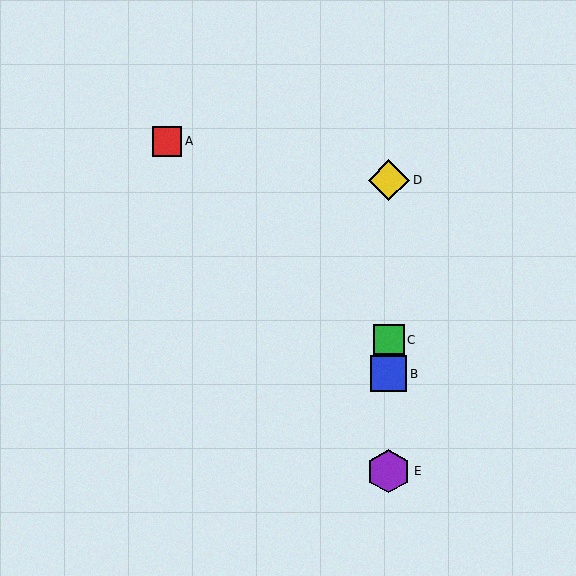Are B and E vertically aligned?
Yes, both are at x≈389.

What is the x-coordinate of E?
Object E is at x≈389.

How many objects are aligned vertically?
4 objects (B, C, D, E) are aligned vertically.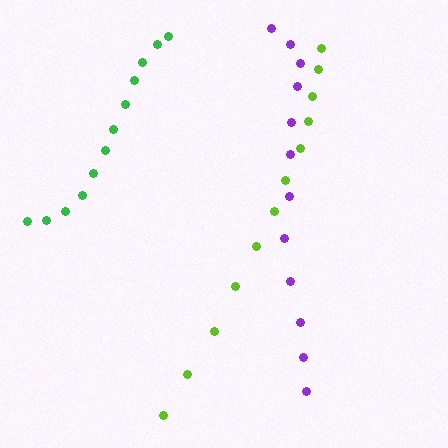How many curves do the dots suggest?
There are 3 distinct paths.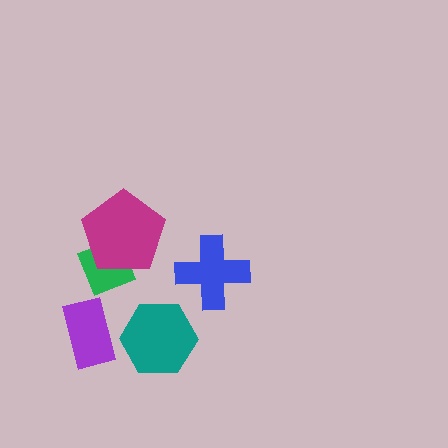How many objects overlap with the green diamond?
1 object overlaps with the green diamond.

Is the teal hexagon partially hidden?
No, no other shape covers it.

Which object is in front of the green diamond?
The magenta pentagon is in front of the green diamond.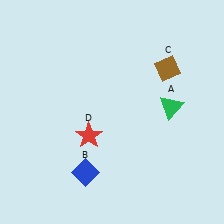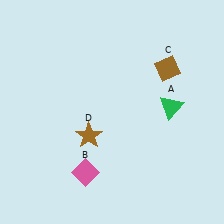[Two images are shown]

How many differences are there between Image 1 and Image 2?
There are 2 differences between the two images.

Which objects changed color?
B changed from blue to pink. D changed from red to brown.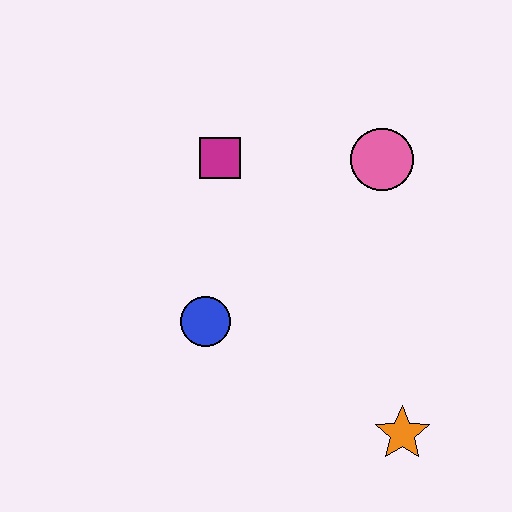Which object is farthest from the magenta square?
The orange star is farthest from the magenta square.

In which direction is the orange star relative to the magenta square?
The orange star is below the magenta square.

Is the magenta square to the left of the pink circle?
Yes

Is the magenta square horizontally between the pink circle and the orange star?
No